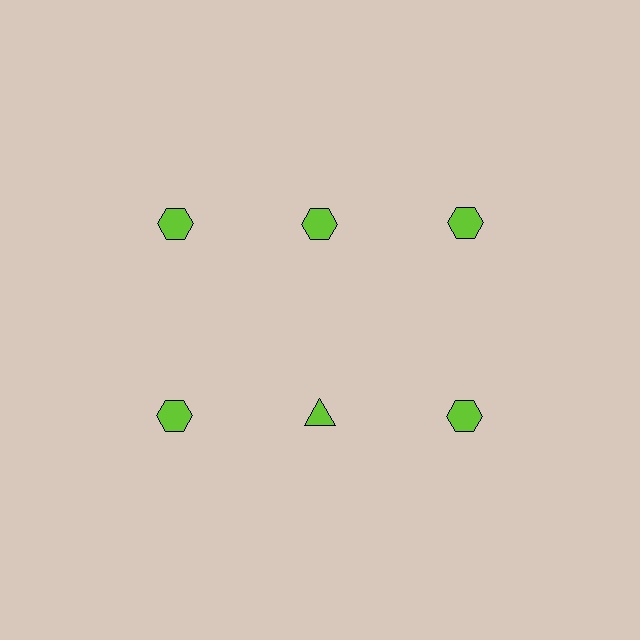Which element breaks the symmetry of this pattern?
The lime triangle in the second row, second from left column breaks the symmetry. All other shapes are lime hexagons.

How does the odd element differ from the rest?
It has a different shape: triangle instead of hexagon.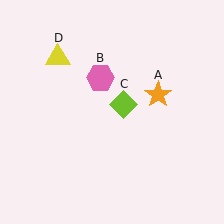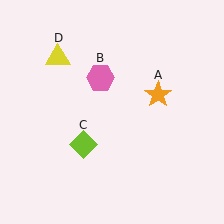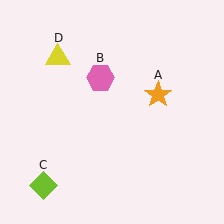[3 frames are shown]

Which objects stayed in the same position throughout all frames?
Orange star (object A) and pink hexagon (object B) and yellow triangle (object D) remained stationary.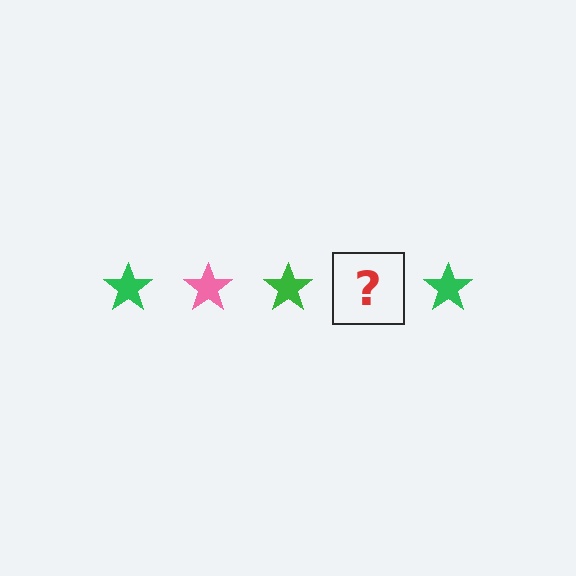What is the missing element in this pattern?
The missing element is a pink star.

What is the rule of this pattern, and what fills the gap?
The rule is that the pattern cycles through green, pink stars. The gap should be filled with a pink star.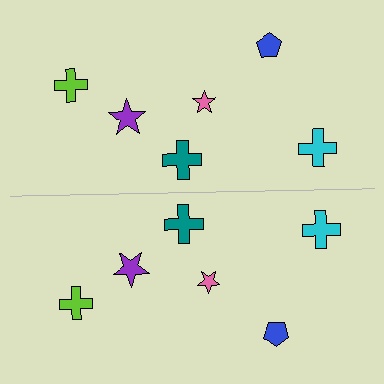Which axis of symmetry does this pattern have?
The pattern has a horizontal axis of symmetry running through the center of the image.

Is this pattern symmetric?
Yes, this pattern has bilateral (reflection) symmetry.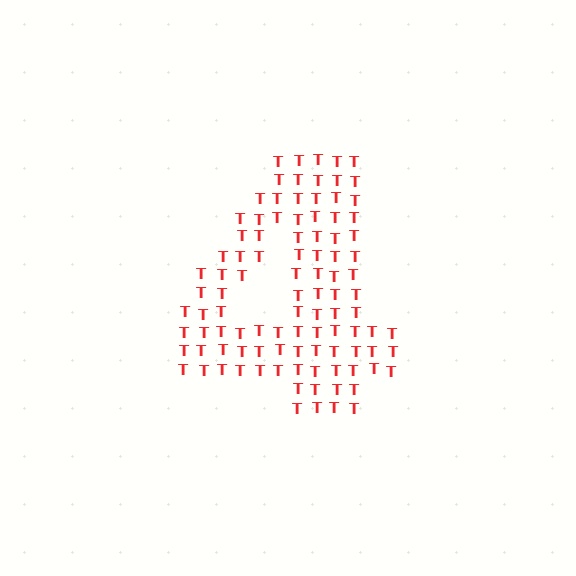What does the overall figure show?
The overall figure shows the digit 4.